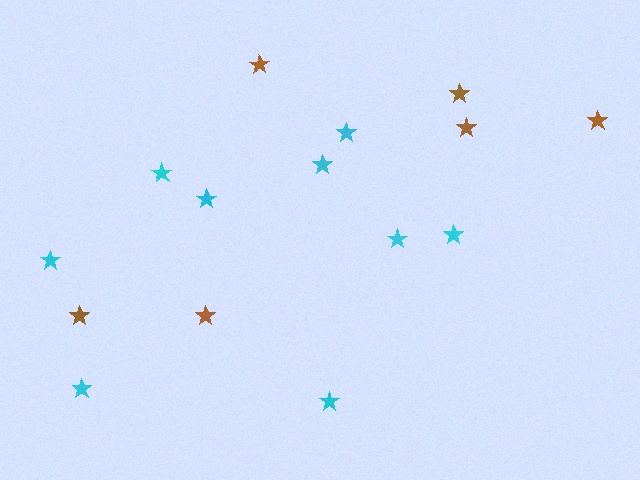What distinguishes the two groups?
There are 2 groups: one group of brown stars (6) and one group of cyan stars (9).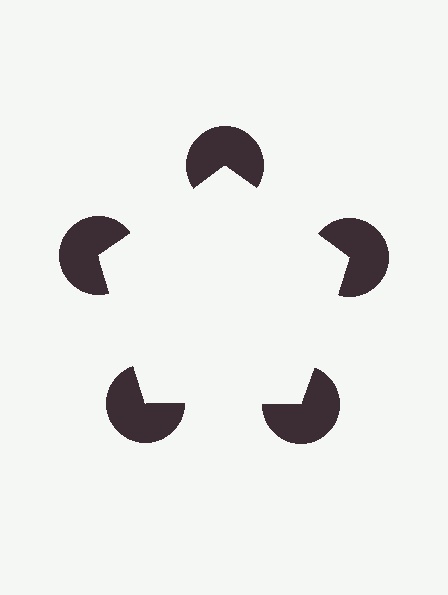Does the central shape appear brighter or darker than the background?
It typically appears slightly brighter than the background, even though no actual brightness change is drawn.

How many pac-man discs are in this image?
There are 5 — one at each vertex of the illusory pentagon.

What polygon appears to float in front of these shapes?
An illusory pentagon — its edges are inferred from the aligned wedge cuts in the pac-man discs, not physically drawn.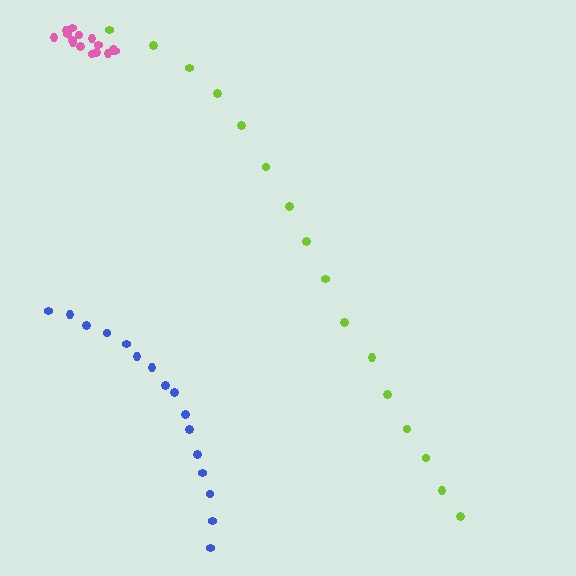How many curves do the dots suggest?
There are 3 distinct paths.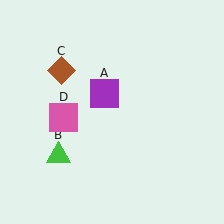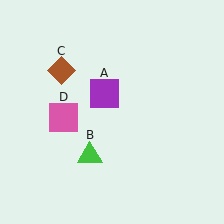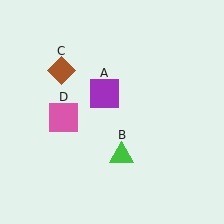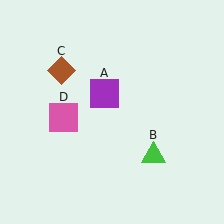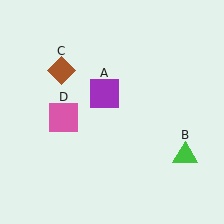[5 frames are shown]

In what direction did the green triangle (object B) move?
The green triangle (object B) moved right.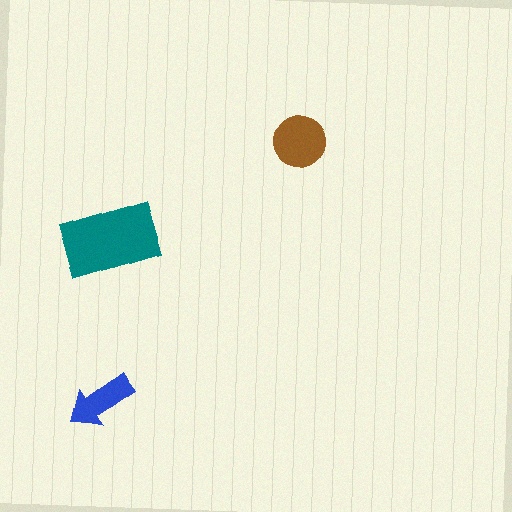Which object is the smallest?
The blue arrow.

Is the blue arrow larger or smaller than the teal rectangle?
Smaller.